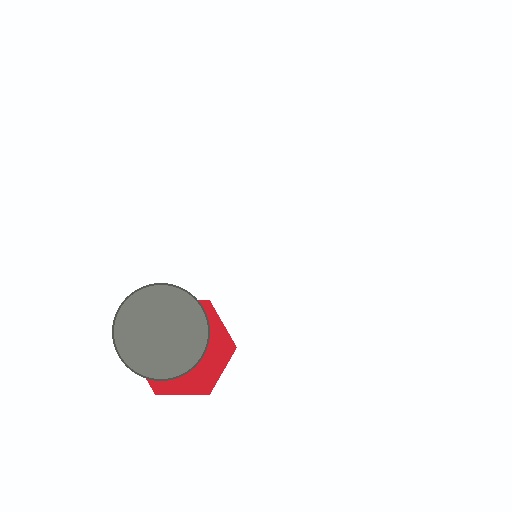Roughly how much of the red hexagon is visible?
A small part of it is visible (roughly 36%).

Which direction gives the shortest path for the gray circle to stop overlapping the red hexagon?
Moving toward the upper-left gives the shortest separation.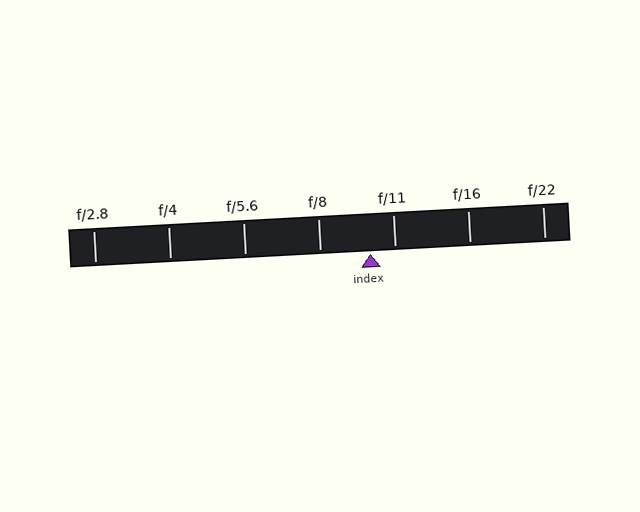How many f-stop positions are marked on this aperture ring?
There are 7 f-stop positions marked.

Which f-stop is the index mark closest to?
The index mark is closest to f/11.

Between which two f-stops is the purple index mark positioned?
The index mark is between f/8 and f/11.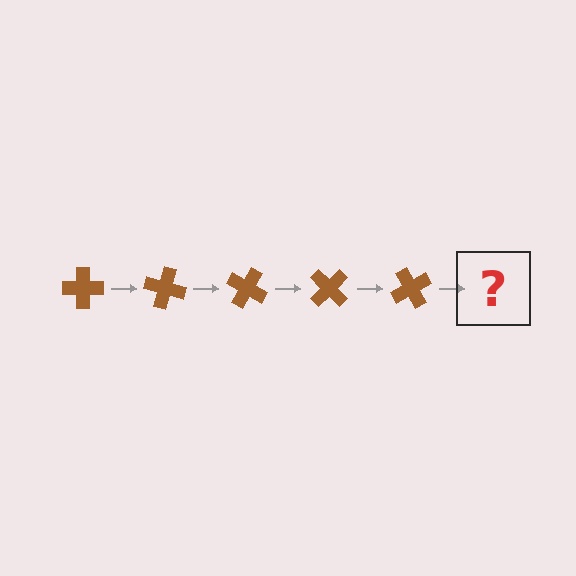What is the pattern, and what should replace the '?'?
The pattern is that the cross rotates 15 degrees each step. The '?' should be a brown cross rotated 75 degrees.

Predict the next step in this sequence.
The next step is a brown cross rotated 75 degrees.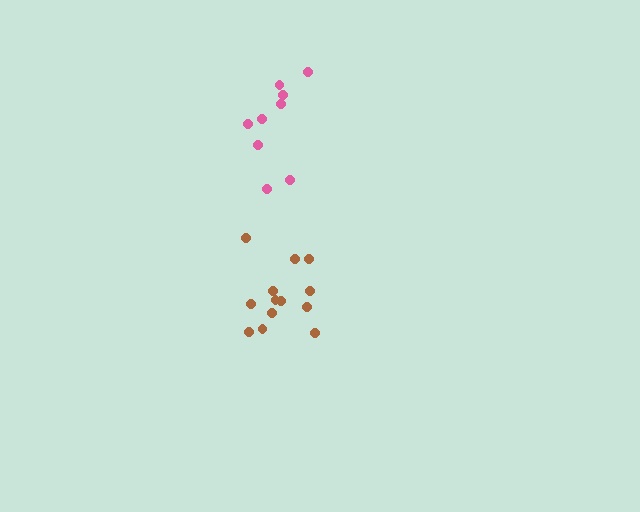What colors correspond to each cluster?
The clusters are colored: brown, pink.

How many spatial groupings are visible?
There are 2 spatial groupings.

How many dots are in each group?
Group 1: 13 dots, Group 2: 9 dots (22 total).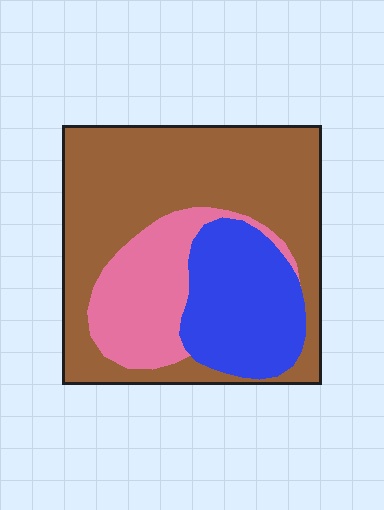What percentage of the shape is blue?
Blue takes up about one quarter (1/4) of the shape.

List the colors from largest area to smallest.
From largest to smallest: brown, blue, pink.